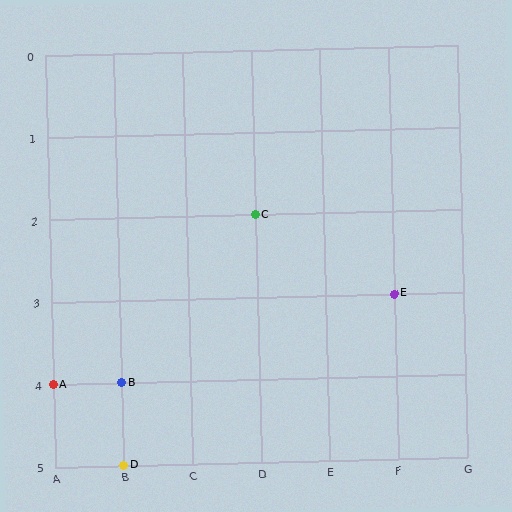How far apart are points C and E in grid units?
Points C and E are 2 columns and 1 row apart (about 2.2 grid units diagonally).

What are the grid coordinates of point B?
Point B is at grid coordinates (B, 4).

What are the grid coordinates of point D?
Point D is at grid coordinates (B, 5).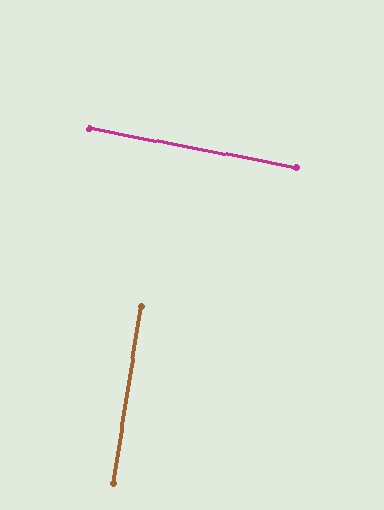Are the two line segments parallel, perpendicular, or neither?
Perpendicular — they meet at approximately 88°.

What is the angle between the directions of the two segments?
Approximately 88 degrees.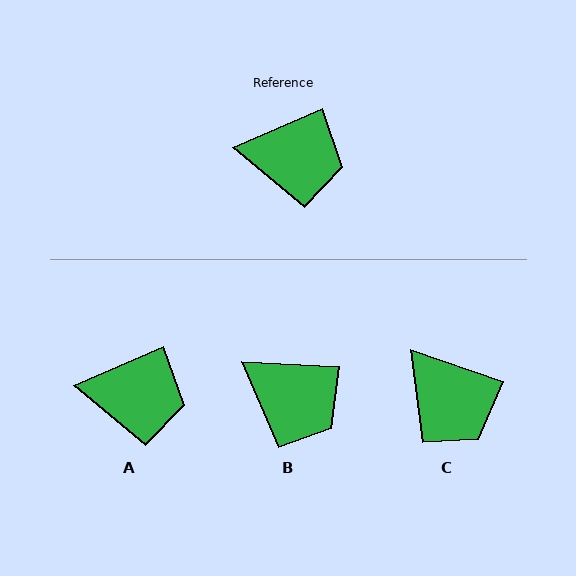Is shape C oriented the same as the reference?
No, it is off by about 43 degrees.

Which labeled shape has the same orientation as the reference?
A.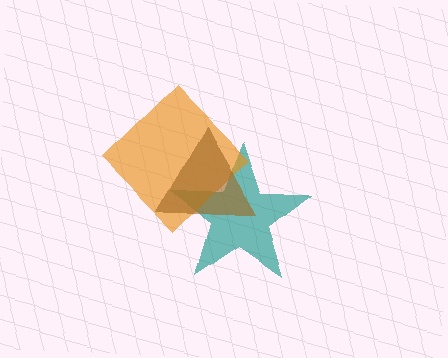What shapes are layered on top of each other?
The layered shapes are: a teal star, an orange diamond, a brown triangle.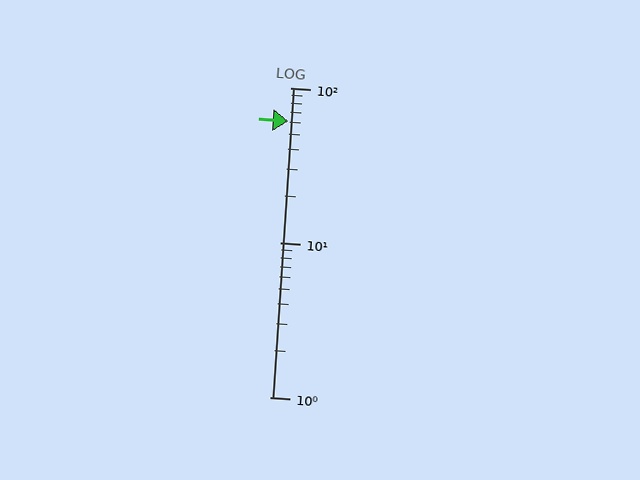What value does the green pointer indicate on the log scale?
The pointer indicates approximately 61.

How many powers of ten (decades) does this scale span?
The scale spans 2 decades, from 1 to 100.